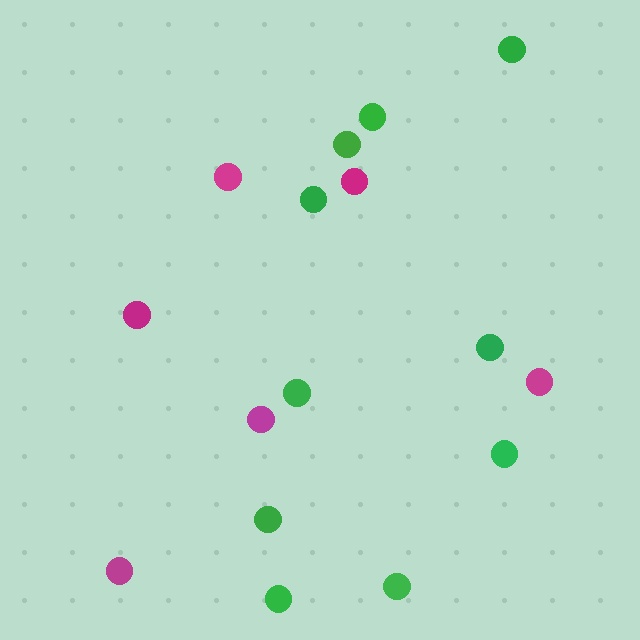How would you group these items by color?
There are 2 groups: one group of green circles (10) and one group of magenta circles (6).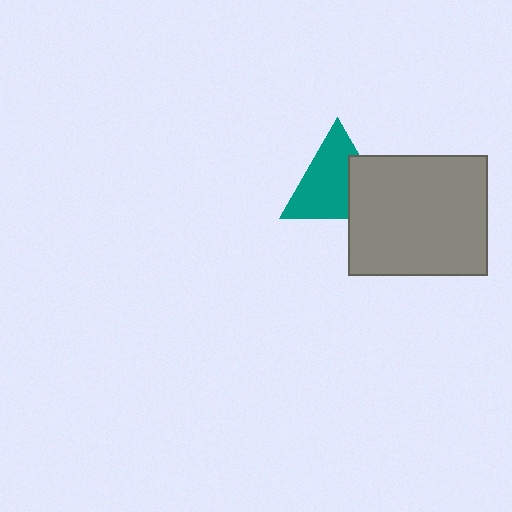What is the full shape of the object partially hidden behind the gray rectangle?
The partially hidden object is a teal triangle.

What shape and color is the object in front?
The object in front is a gray rectangle.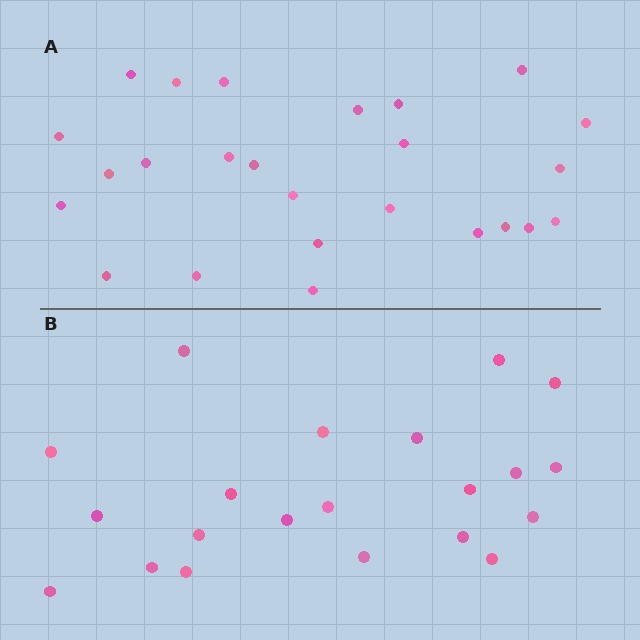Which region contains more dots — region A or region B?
Region A (the top region) has more dots.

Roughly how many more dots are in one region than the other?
Region A has about 4 more dots than region B.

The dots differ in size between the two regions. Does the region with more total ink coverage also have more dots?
No. Region B has more total ink coverage because its dots are larger, but region A actually contains more individual dots. Total area can be misleading — the number of items is what matters here.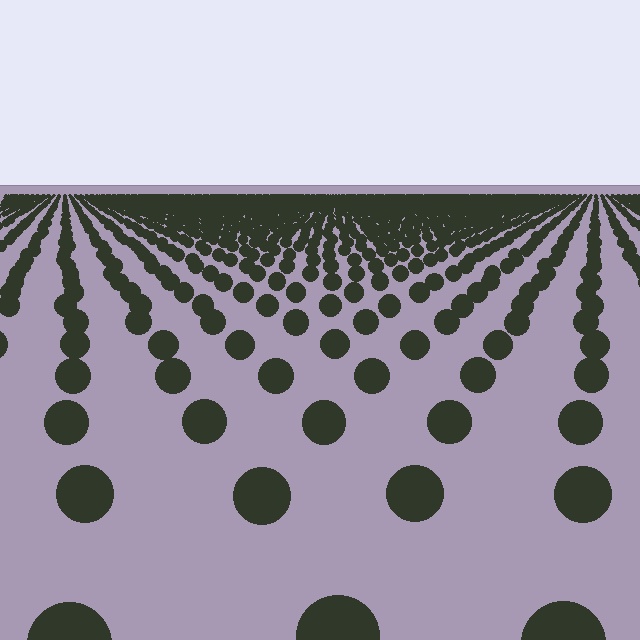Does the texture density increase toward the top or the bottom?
Density increases toward the top.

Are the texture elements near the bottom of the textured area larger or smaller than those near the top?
Larger. Near the bottom, elements are closer to the viewer and appear at a bigger on-screen size.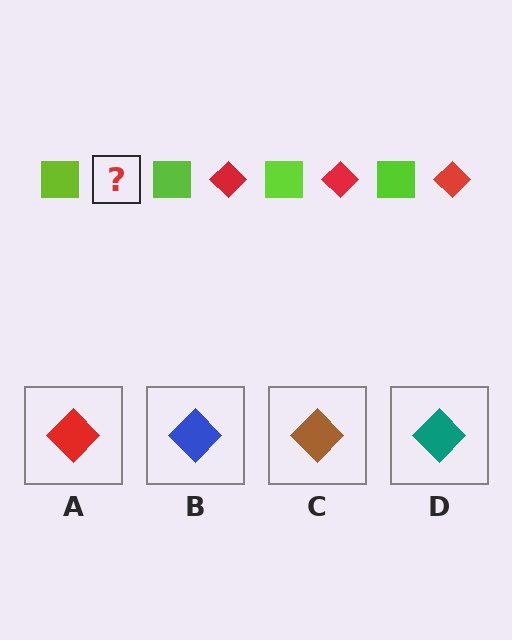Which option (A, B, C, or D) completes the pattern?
A.